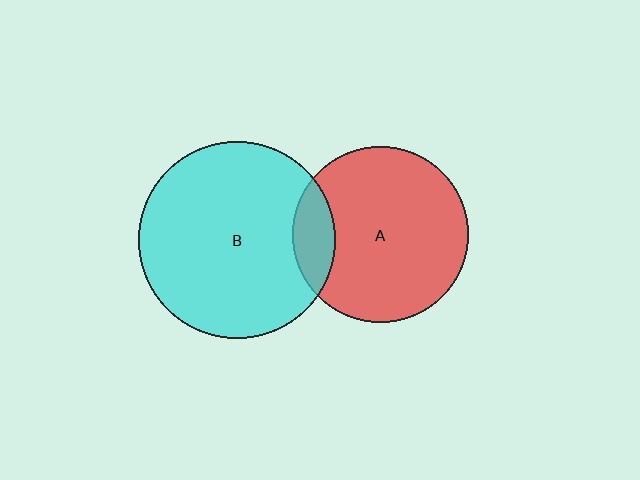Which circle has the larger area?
Circle B (cyan).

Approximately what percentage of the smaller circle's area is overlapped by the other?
Approximately 15%.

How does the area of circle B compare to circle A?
Approximately 1.3 times.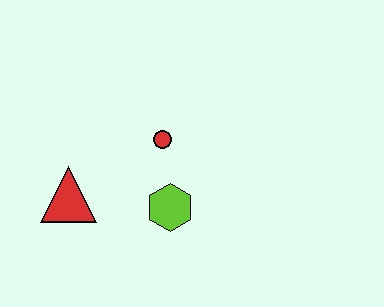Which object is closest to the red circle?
The lime hexagon is closest to the red circle.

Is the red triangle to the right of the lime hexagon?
No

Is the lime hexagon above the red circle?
No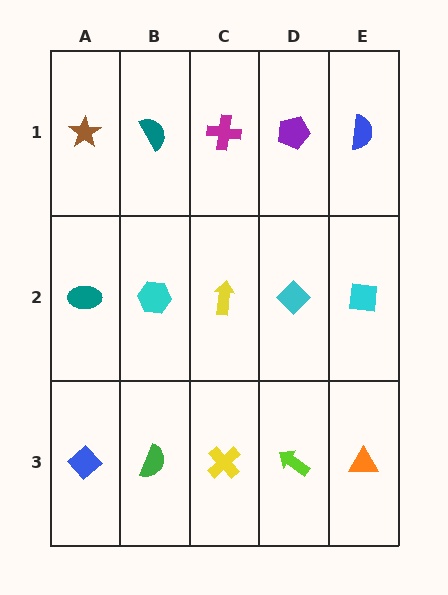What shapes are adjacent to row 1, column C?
A yellow arrow (row 2, column C), a teal semicircle (row 1, column B), a purple pentagon (row 1, column D).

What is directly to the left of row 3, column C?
A green semicircle.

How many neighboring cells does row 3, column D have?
3.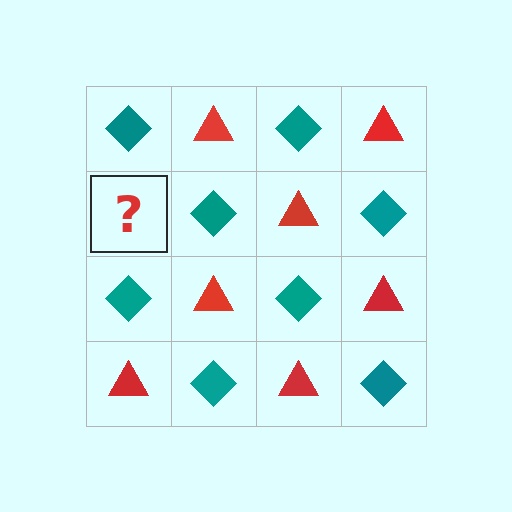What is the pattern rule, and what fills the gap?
The rule is that it alternates teal diamond and red triangle in a checkerboard pattern. The gap should be filled with a red triangle.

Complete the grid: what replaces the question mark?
The question mark should be replaced with a red triangle.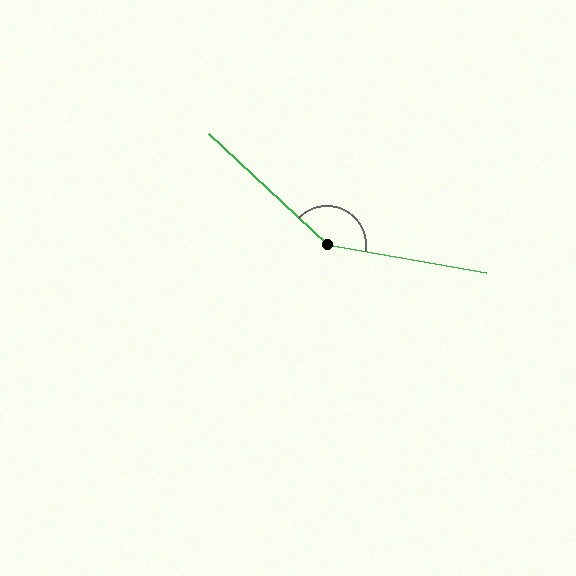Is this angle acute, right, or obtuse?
It is obtuse.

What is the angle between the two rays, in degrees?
Approximately 147 degrees.